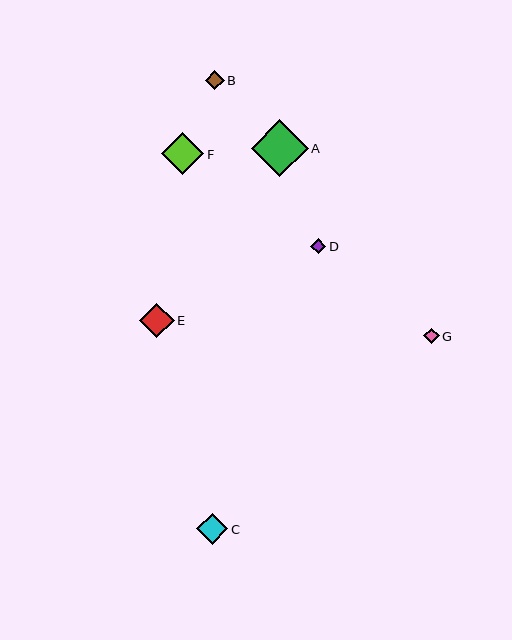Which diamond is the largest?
Diamond A is the largest with a size of approximately 57 pixels.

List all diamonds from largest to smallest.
From largest to smallest: A, F, E, C, B, D, G.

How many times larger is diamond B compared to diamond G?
Diamond B is approximately 1.3 times the size of diamond G.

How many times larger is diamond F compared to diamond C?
Diamond F is approximately 1.4 times the size of diamond C.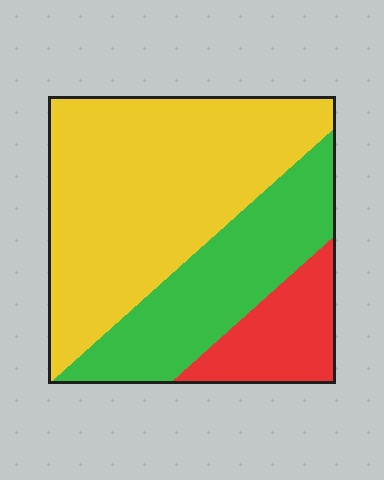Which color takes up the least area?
Red, at roughly 15%.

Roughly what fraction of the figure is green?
Green covers around 30% of the figure.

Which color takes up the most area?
Yellow, at roughly 55%.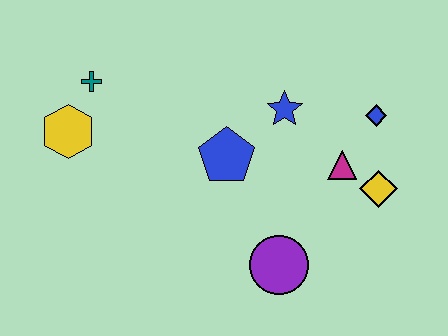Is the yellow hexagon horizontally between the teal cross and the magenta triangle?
No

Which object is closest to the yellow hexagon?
The teal cross is closest to the yellow hexagon.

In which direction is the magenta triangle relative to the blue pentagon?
The magenta triangle is to the right of the blue pentagon.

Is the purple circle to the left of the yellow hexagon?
No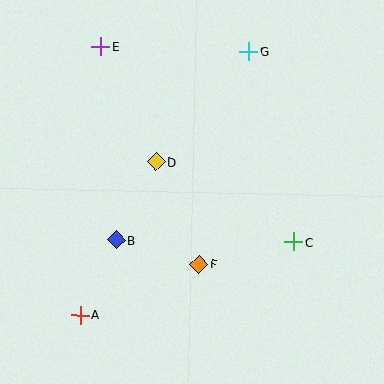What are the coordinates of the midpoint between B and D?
The midpoint between B and D is at (136, 201).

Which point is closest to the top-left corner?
Point E is closest to the top-left corner.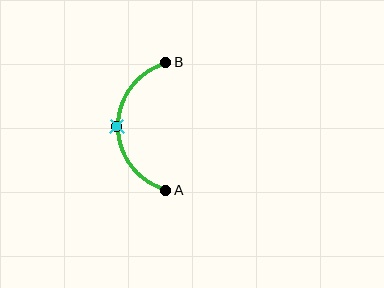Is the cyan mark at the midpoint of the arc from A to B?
Yes. The cyan mark lies on the arc at equal arc-length from both A and B — it is the arc midpoint.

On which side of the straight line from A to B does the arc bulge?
The arc bulges to the left of the straight line connecting A and B.